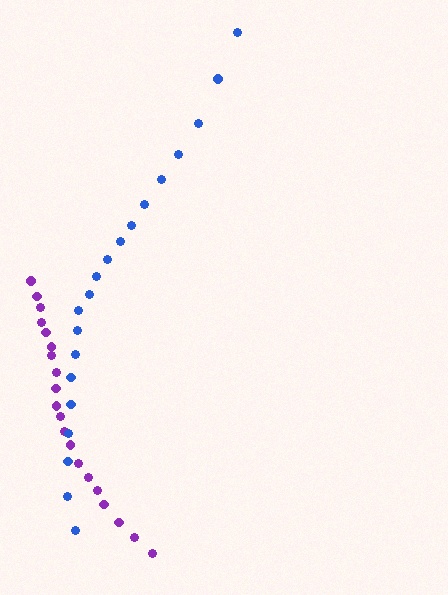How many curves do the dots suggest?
There are 2 distinct paths.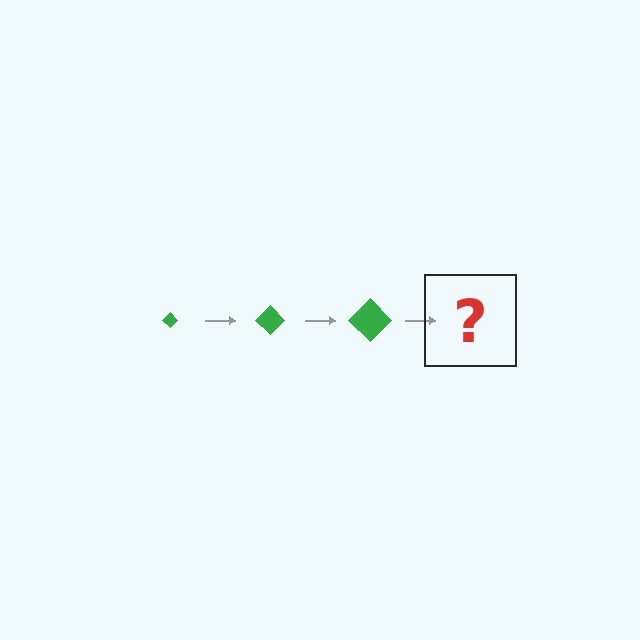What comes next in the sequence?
The next element should be a green diamond, larger than the previous one.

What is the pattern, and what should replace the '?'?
The pattern is that the diamond gets progressively larger each step. The '?' should be a green diamond, larger than the previous one.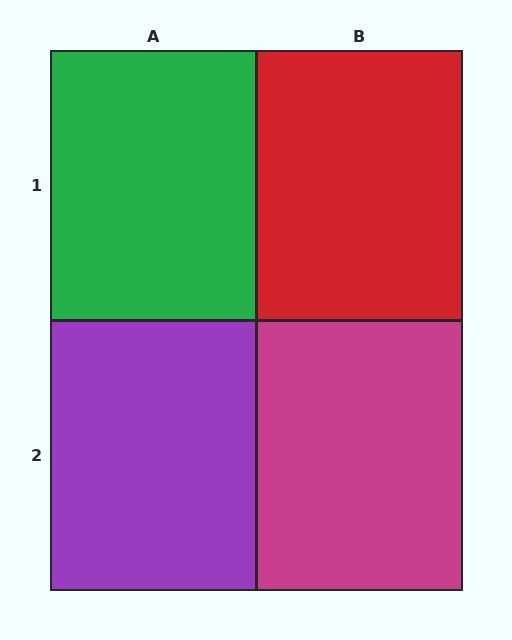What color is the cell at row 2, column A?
Purple.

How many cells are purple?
1 cell is purple.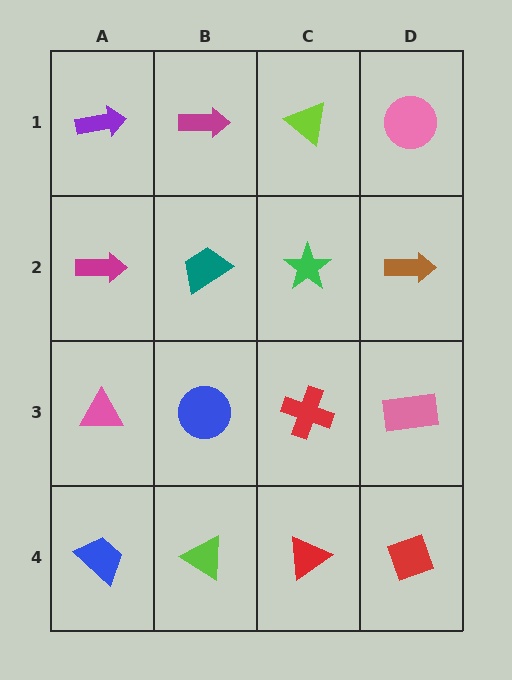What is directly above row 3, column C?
A green star.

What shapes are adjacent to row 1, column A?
A magenta arrow (row 2, column A), a magenta arrow (row 1, column B).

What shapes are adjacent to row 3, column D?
A brown arrow (row 2, column D), a red diamond (row 4, column D), a red cross (row 3, column C).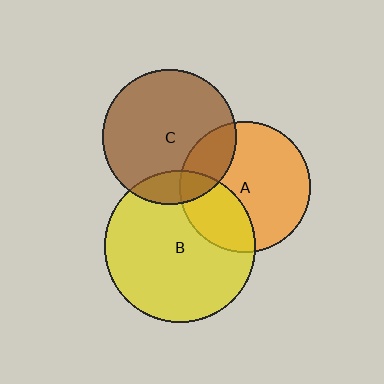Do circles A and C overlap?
Yes.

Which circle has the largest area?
Circle B (yellow).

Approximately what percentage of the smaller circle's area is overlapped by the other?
Approximately 20%.